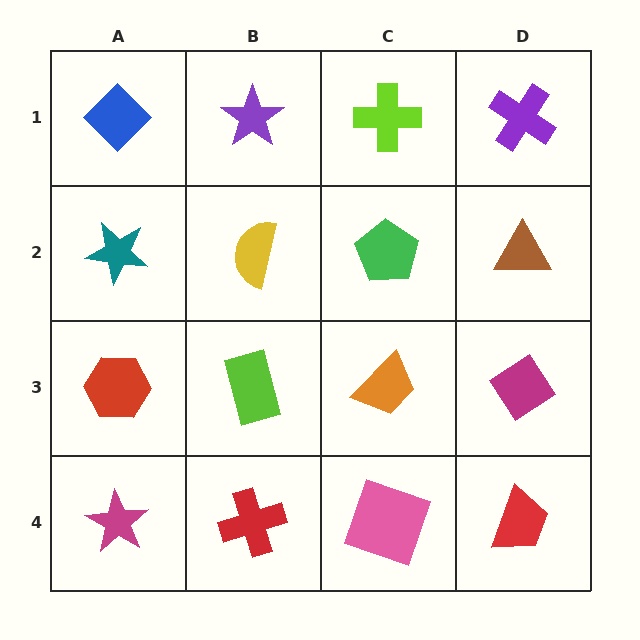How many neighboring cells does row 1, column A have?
2.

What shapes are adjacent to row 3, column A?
A teal star (row 2, column A), a magenta star (row 4, column A), a lime rectangle (row 3, column B).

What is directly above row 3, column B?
A yellow semicircle.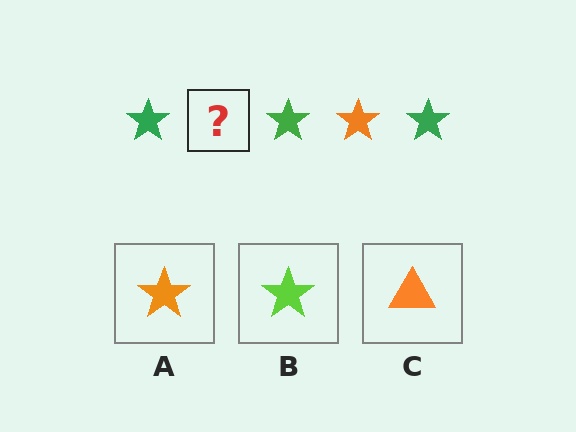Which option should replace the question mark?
Option A.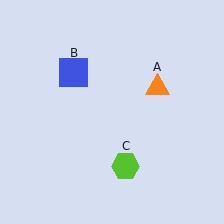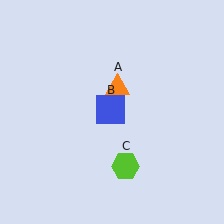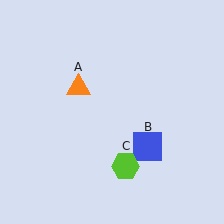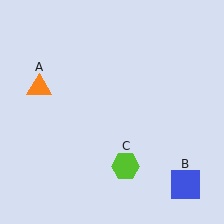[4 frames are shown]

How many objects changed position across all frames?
2 objects changed position: orange triangle (object A), blue square (object B).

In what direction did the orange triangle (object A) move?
The orange triangle (object A) moved left.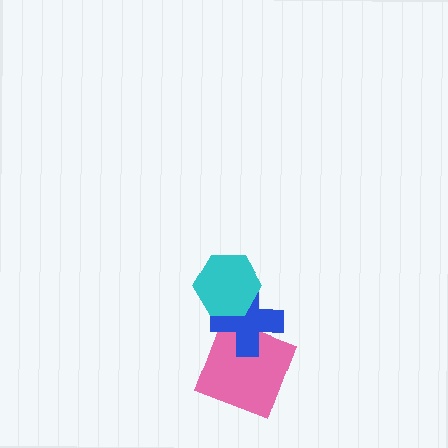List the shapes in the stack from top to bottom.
From top to bottom: the cyan hexagon, the blue cross, the pink square.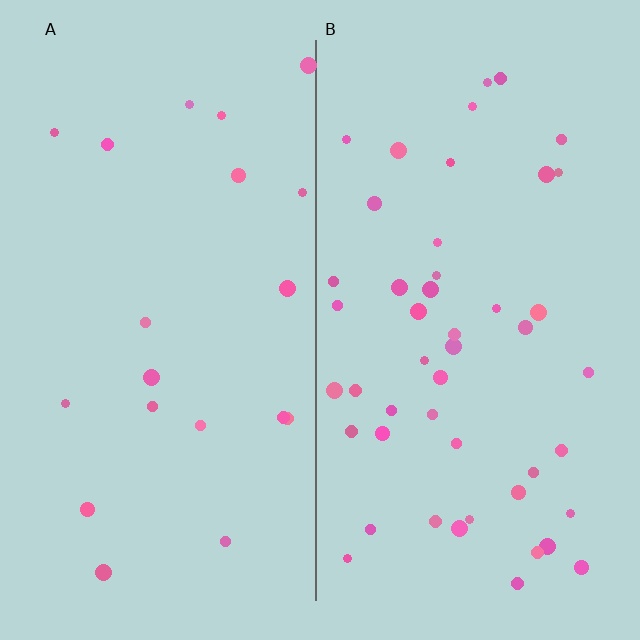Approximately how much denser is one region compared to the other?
Approximately 2.4× — region B over region A.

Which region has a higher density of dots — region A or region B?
B (the right).